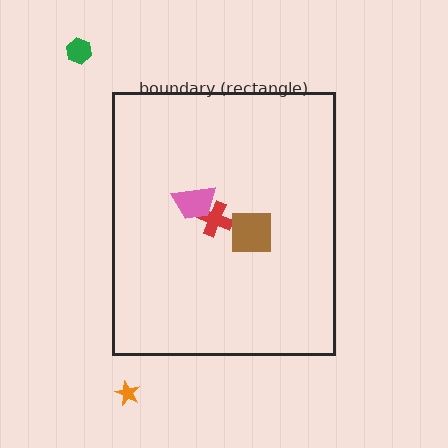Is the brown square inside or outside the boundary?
Inside.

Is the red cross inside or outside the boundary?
Inside.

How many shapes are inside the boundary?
3 inside, 2 outside.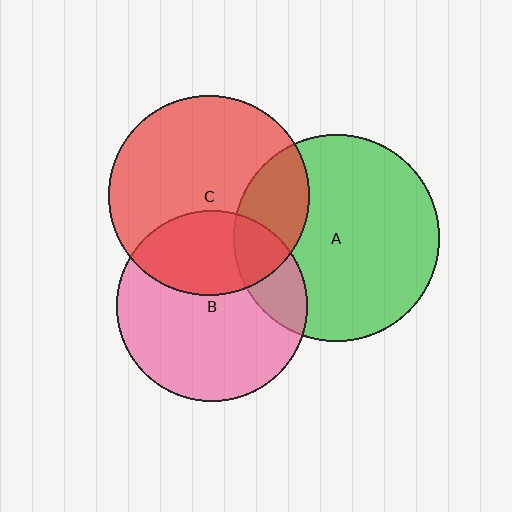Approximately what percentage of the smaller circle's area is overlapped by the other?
Approximately 20%.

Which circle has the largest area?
Circle A (green).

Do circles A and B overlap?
Yes.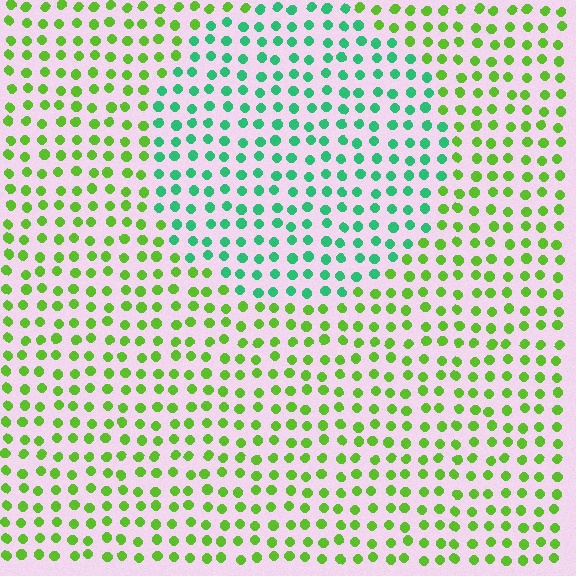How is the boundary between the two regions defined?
The boundary is defined purely by a slight shift in hue (about 50 degrees). Spacing, size, and orientation are identical on both sides.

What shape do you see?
I see a circle.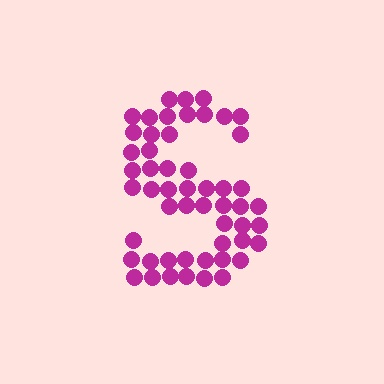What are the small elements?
The small elements are circles.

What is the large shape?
The large shape is the letter S.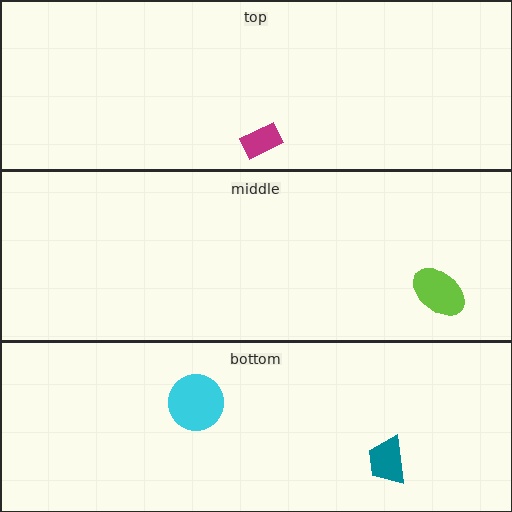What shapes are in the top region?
The magenta rectangle.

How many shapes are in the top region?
1.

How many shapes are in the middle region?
1.